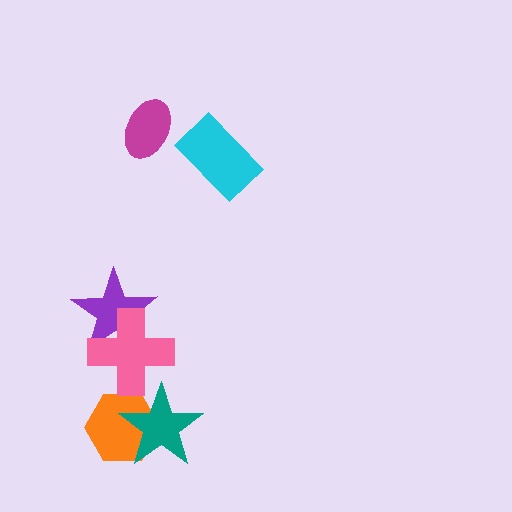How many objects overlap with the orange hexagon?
1 object overlaps with the orange hexagon.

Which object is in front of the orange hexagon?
The teal star is in front of the orange hexagon.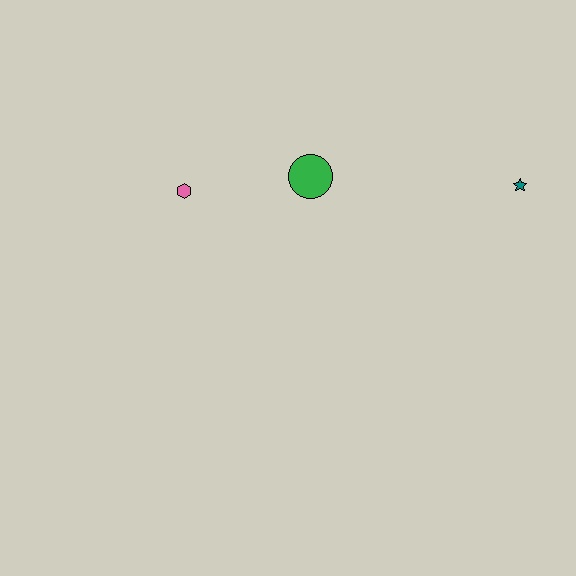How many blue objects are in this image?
There are no blue objects.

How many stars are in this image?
There is 1 star.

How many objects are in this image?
There are 3 objects.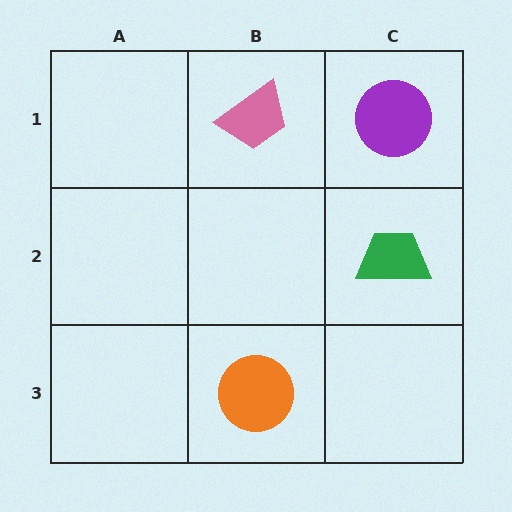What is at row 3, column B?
An orange circle.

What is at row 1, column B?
A pink trapezoid.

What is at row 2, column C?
A green trapezoid.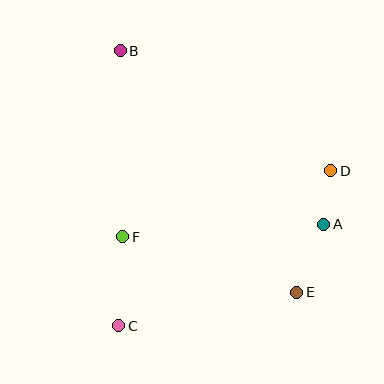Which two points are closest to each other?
Points A and D are closest to each other.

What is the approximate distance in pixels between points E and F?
The distance between E and F is approximately 183 pixels.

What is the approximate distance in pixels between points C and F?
The distance between C and F is approximately 89 pixels.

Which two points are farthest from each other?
Points B and E are farthest from each other.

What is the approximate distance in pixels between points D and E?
The distance between D and E is approximately 126 pixels.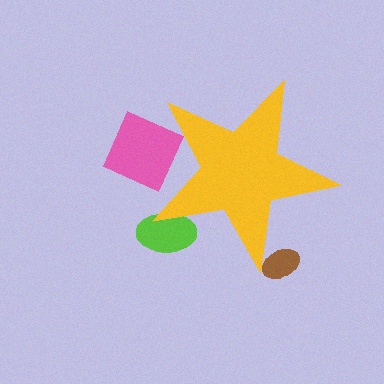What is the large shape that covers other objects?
A yellow star.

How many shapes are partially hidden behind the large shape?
3 shapes are partially hidden.